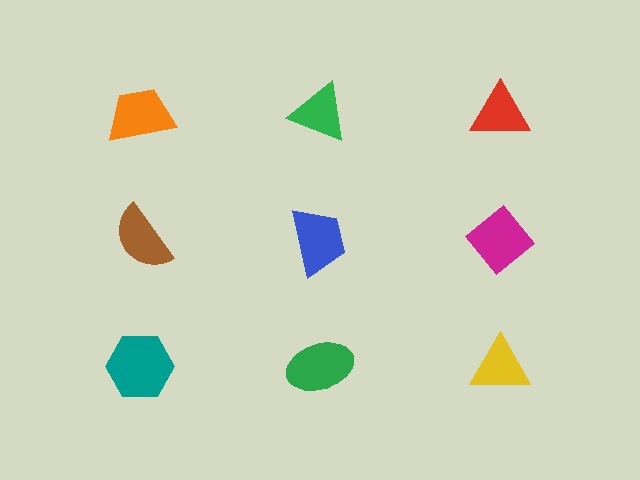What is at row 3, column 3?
A yellow triangle.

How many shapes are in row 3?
3 shapes.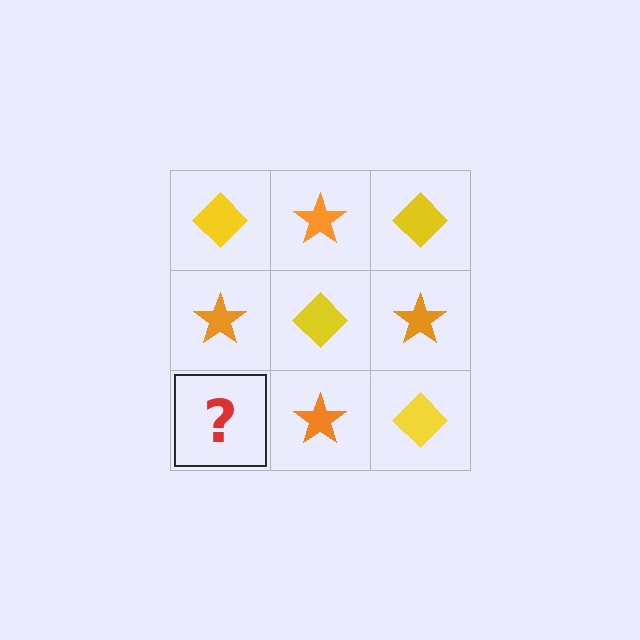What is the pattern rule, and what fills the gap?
The rule is that it alternates yellow diamond and orange star in a checkerboard pattern. The gap should be filled with a yellow diamond.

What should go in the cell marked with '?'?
The missing cell should contain a yellow diamond.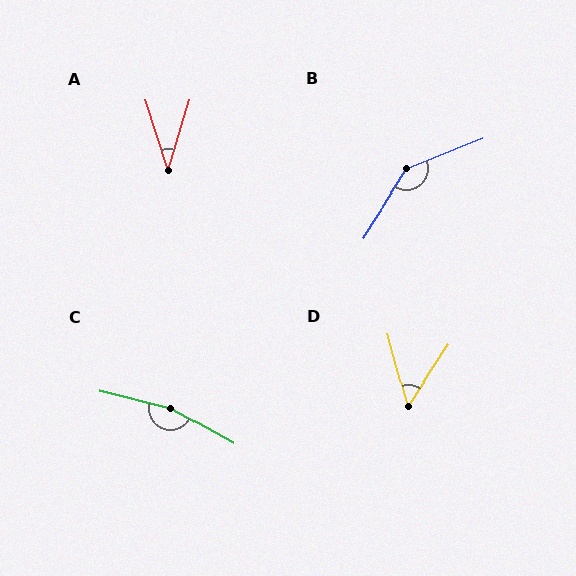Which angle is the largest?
C, at approximately 165 degrees.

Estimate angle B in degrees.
Approximately 144 degrees.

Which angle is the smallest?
A, at approximately 35 degrees.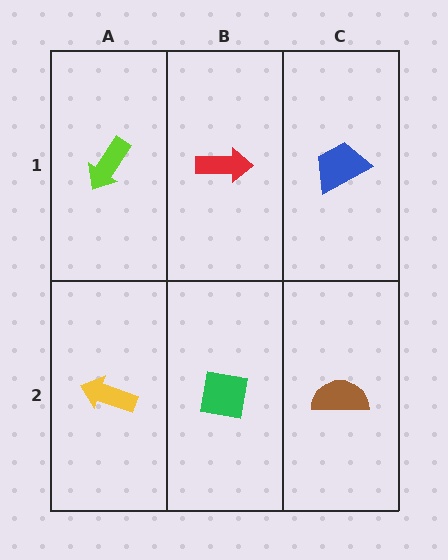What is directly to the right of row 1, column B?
A blue trapezoid.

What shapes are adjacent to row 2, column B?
A red arrow (row 1, column B), a yellow arrow (row 2, column A), a brown semicircle (row 2, column C).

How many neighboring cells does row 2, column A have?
2.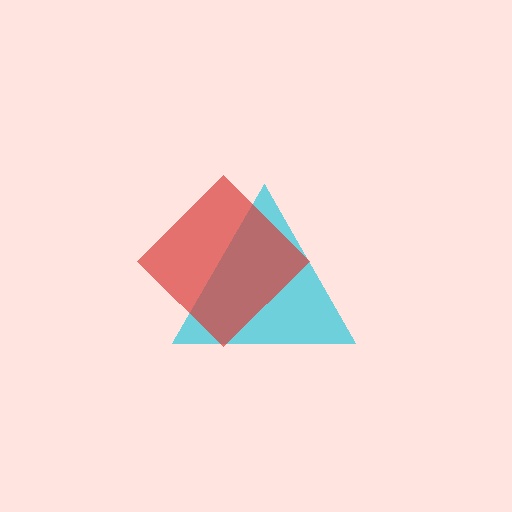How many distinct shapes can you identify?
There are 2 distinct shapes: a cyan triangle, a red diamond.